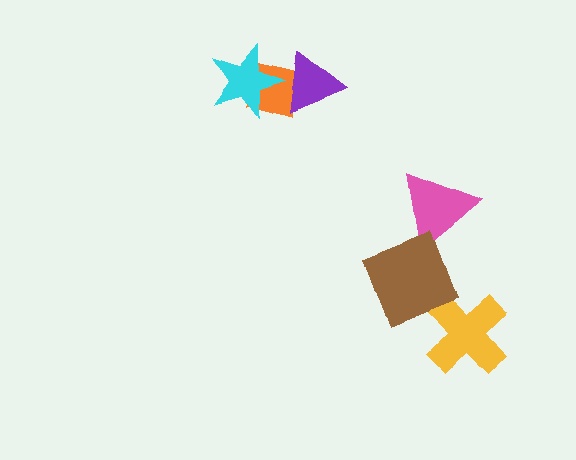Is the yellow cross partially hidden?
No, no other shape covers it.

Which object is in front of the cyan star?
The purple triangle is in front of the cyan star.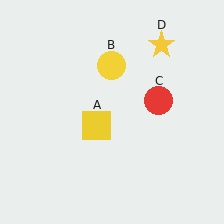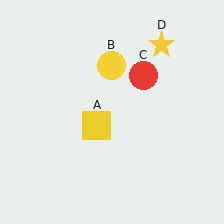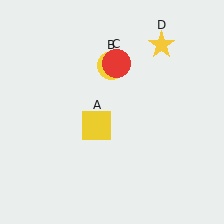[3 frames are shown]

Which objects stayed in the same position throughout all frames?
Yellow square (object A) and yellow circle (object B) and yellow star (object D) remained stationary.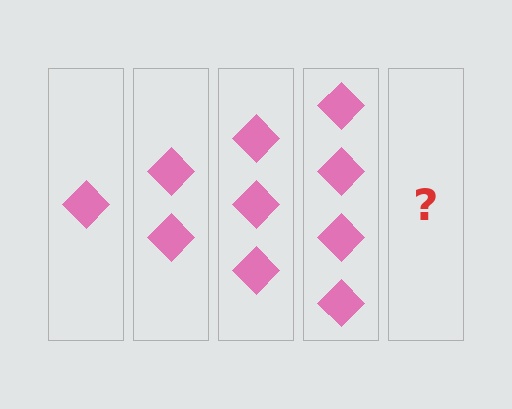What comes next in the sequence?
The next element should be 5 diamonds.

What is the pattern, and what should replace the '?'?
The pattern is that each step adds one more diamond. The '?' should be 5 diamonds.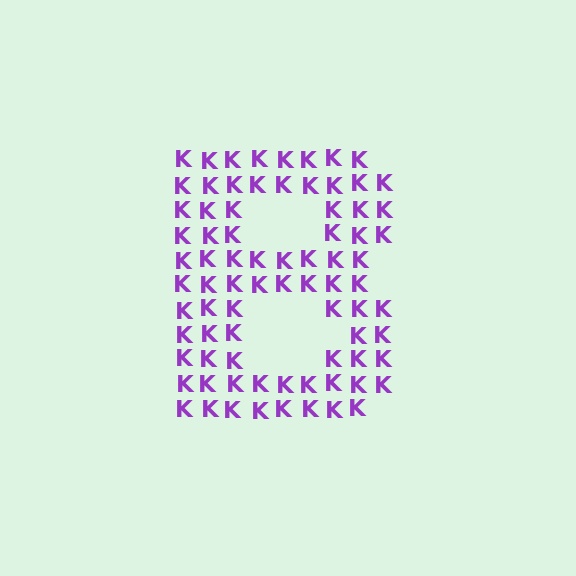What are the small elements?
The small elements are letter K's.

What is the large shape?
The large shape is the letter B.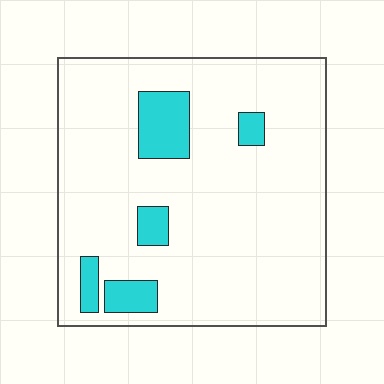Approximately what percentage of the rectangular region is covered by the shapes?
Approximately 10%.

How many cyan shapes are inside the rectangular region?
5.